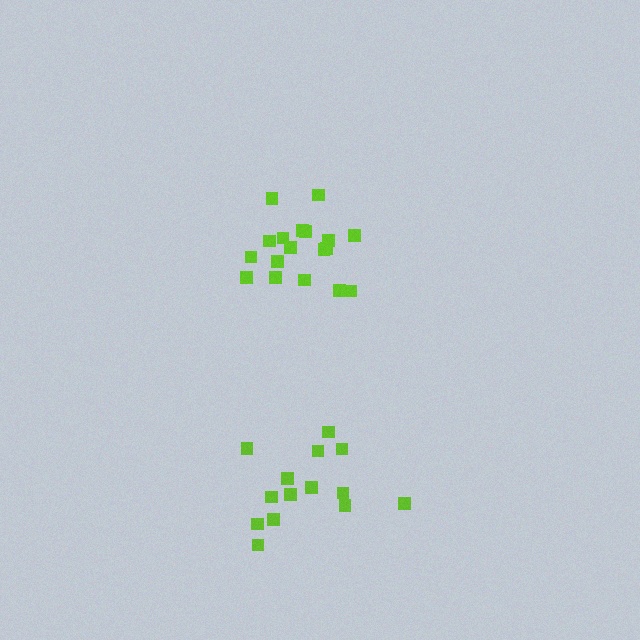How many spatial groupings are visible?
There are 2 spatial groupings.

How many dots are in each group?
Group 1: 18 dots, Group 2: 14 dots (32 total).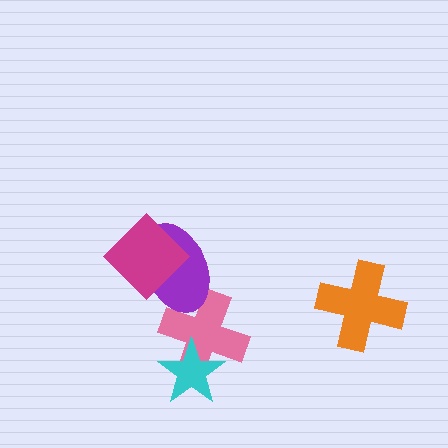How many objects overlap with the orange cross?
0 objects overlap with the orange cross.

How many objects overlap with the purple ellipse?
2 objects overlap with the purple ellipse.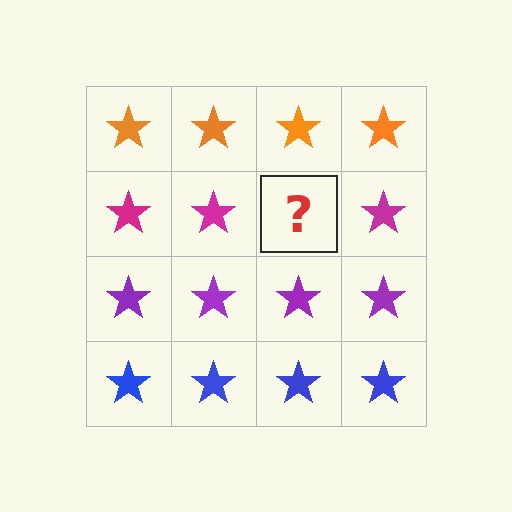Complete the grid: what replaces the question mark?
The question mark should be replaced with a magenta star.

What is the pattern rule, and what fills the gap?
The rule is that each row has a consistent color. The gap should be filled with a magenta star.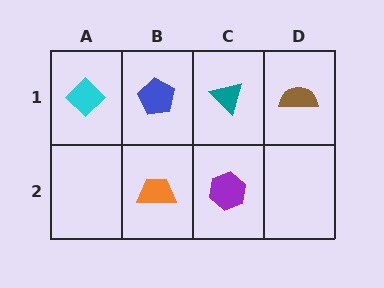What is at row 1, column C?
A teal triangle.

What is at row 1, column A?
A cyan diamond.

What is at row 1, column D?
A brown semicircle.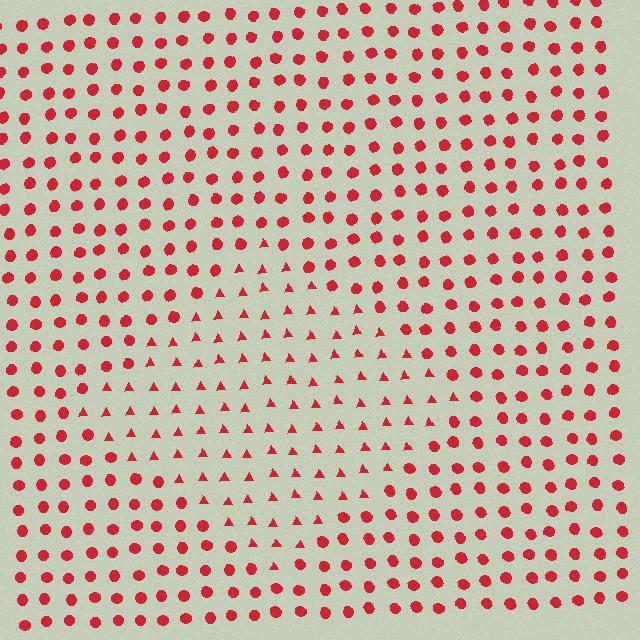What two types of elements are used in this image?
The image uses triangles inside the diamond region and circles outside it.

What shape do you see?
I see a diamond.